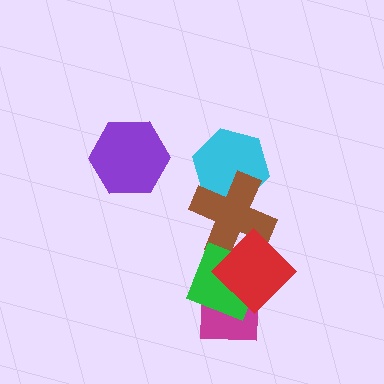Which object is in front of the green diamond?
The red diamond is in front of the green diamond.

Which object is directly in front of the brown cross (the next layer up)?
The green diamond is directly in front of the brown cross.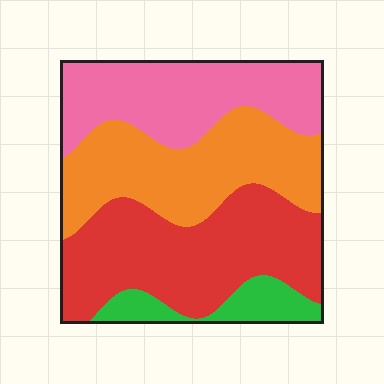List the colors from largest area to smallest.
From largest to smallest: red, orange, pink, green.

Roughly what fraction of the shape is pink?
Pink takes up about one quarter (1/4) of the shape.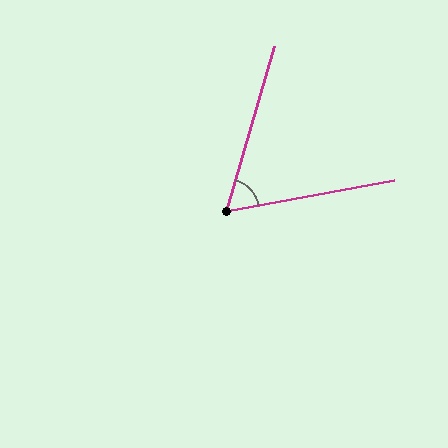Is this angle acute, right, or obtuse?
It is acute.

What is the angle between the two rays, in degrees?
Approximately 63 degrees.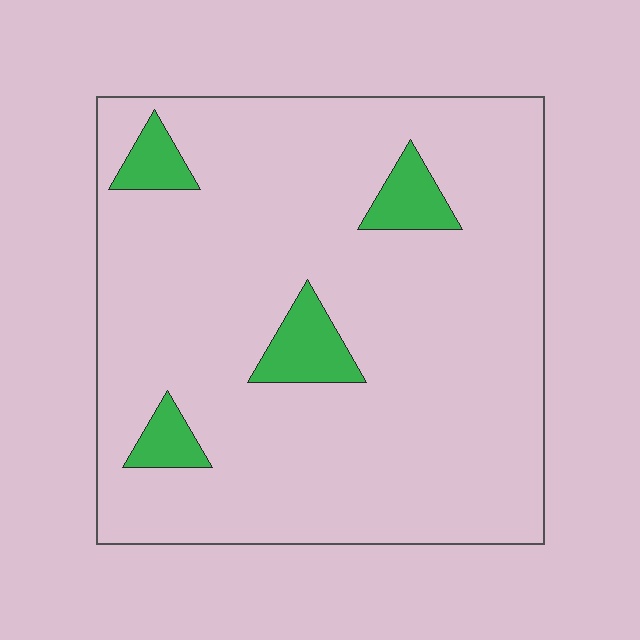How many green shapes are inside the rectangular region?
4.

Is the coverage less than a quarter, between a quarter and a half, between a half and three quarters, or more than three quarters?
Less than a quarter.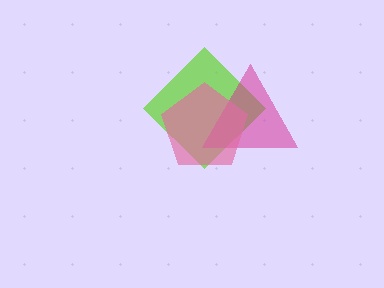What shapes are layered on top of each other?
The layered shapes are: a lime diamond, a magenta triangle, a pink pentagon.